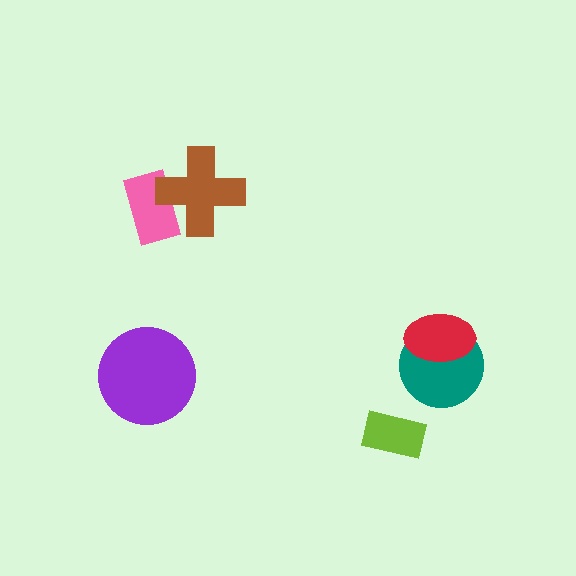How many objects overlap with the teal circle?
1 object overlaps with the teal circle.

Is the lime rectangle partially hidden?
No, no other shape covers it.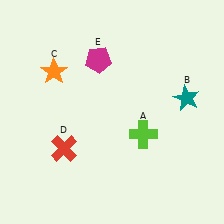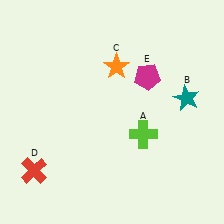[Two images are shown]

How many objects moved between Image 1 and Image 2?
3 objects moved between the two images.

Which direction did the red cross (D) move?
The red cross (D) moved left.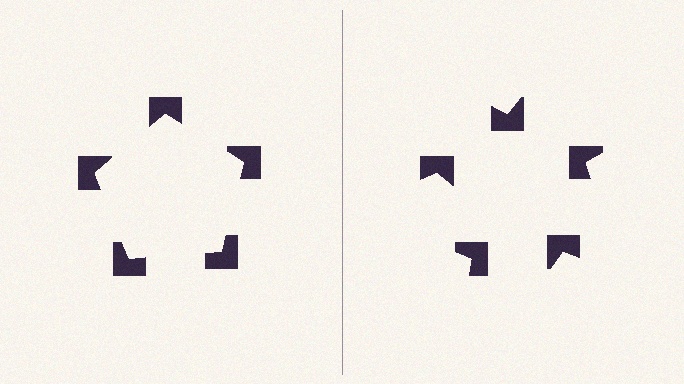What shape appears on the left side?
An illusory pentagon.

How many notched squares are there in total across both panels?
10 — 5 on each side.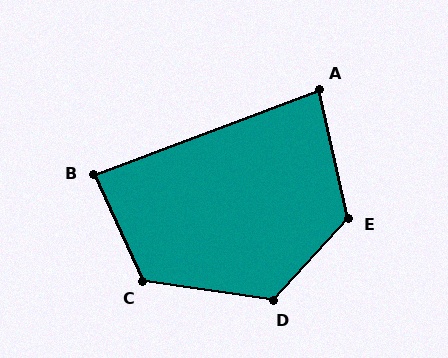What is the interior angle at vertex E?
Approximately 124 degrees (obtuse).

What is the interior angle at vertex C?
Approximately 123 degrees (obtuse).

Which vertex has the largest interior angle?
D, at approximately 124 degrees.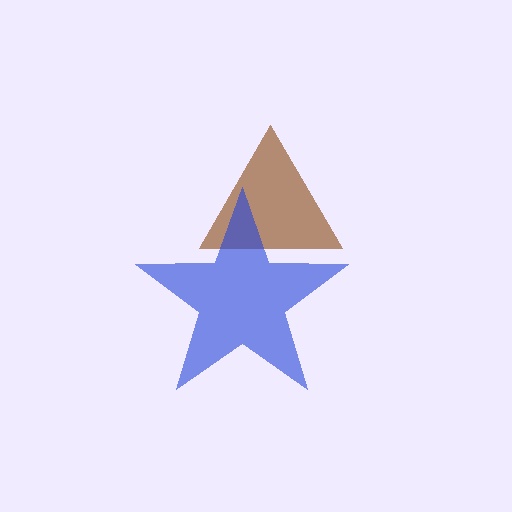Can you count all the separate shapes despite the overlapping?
Yes, there are 2 separate shapes.